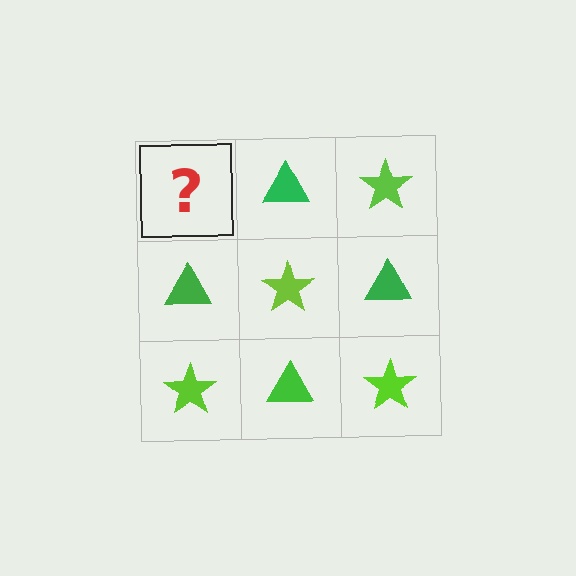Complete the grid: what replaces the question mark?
The question mark should be replaced with a lime star.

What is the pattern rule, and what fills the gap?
The rule is that it alternates lime star and green triangle in a checkerboard pattern. The gap should be filled with a lime star.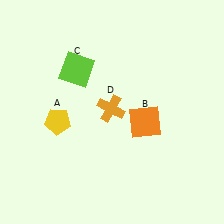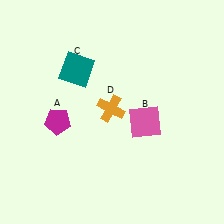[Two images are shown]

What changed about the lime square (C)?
In Image 1, C is lime. In Image 2, it changed to teal.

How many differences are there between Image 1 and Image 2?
There are 3 differences between the two images.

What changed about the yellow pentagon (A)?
In Image 1, A is yellow. In Image 2, it changed to magenta.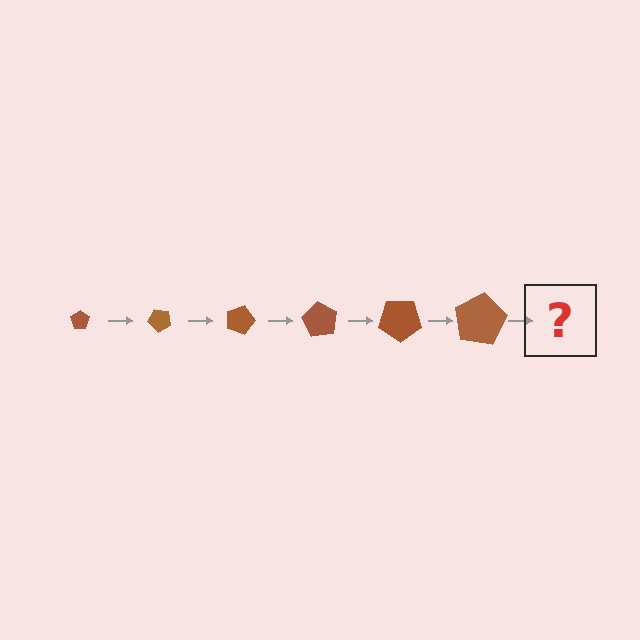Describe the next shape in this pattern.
It should be a pentagon, larger than the previous one and rotated 270 degrees from the start.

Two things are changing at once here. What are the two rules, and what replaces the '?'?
The two rules are that the pentagon grows larger each step and it rotates 45 degrees each step. The '?' should be a pentagon, larger than the previous one and rotated 270 degrees from the start.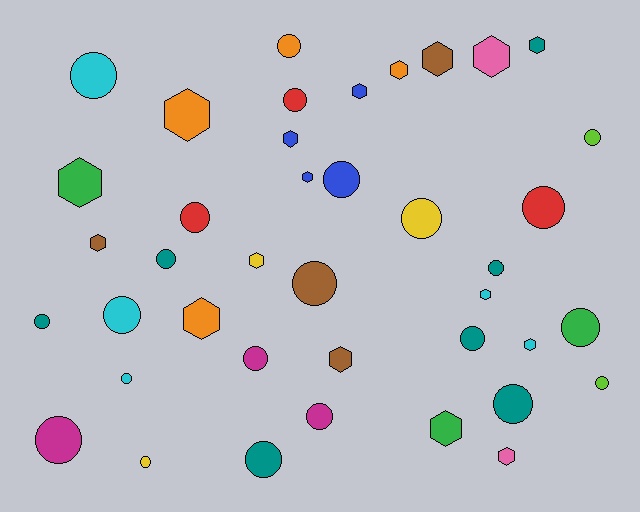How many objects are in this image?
There are 40 objects.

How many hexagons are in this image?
There are 17 hexagons.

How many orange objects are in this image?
There are 4 orange objects.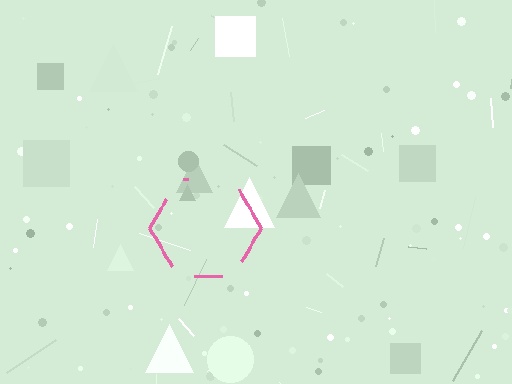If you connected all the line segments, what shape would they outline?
They would outline a hexagon.